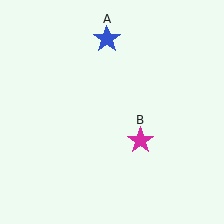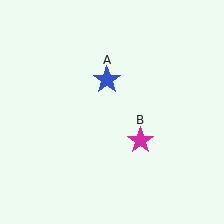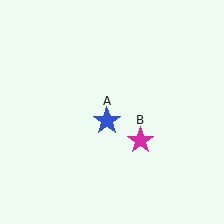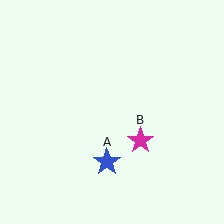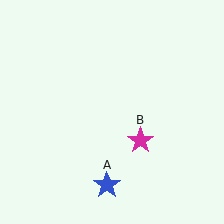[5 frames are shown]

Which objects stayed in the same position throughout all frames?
Magenta star (object B) remained stationary.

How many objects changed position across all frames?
1 object changed position: blue star (object A).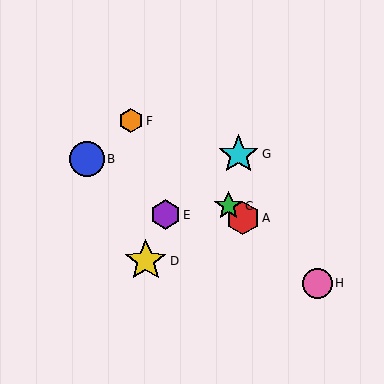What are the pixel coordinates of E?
Object E is at (165, 215).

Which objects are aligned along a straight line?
Objects A, C, F, H are aligned along a straight line.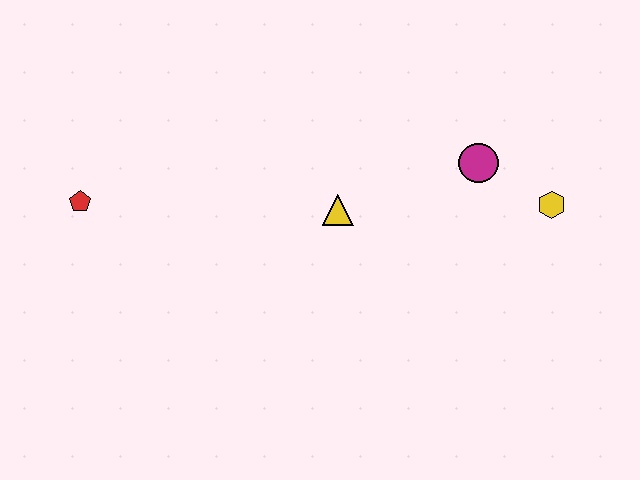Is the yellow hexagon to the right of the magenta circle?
Yes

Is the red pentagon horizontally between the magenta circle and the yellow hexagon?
No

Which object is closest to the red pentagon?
The yellow triangle is closest to the red pentagon.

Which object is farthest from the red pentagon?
The yellow hexagon is farthest from the red pentagon.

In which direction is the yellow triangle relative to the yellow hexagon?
The yellow triangle is to the left of the yellow hexagon.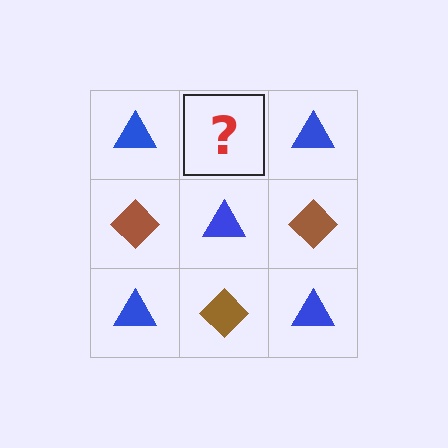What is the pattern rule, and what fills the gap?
The rule is that it alternates blue triangle and brown diamond in a checkerboard pattern. The gap should be filled with a brown diamond.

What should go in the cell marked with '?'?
The missing cell should contain a brown diamond.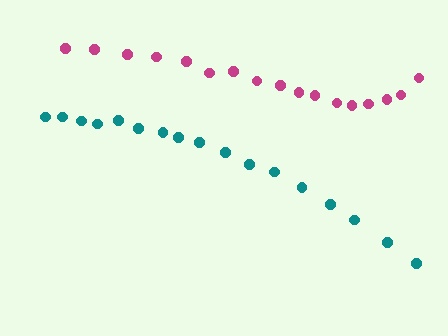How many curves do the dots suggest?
There are 2 distinct paths.